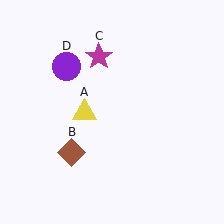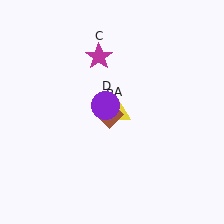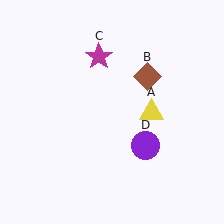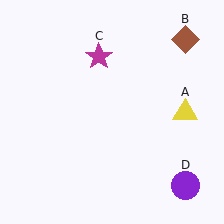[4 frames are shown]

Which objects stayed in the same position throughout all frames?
Magenta star (object C) remained stationary.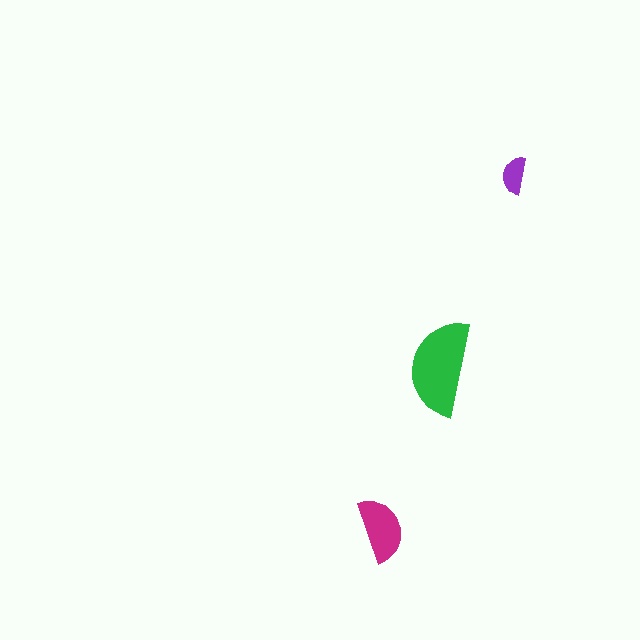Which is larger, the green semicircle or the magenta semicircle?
The green one.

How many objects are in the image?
There are 3 objects in the image.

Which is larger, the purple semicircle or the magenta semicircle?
The magenta one.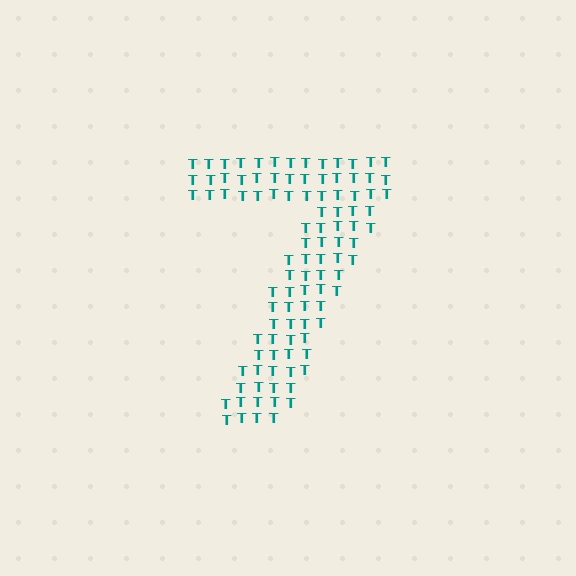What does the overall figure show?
The overall figure shows the digit 7.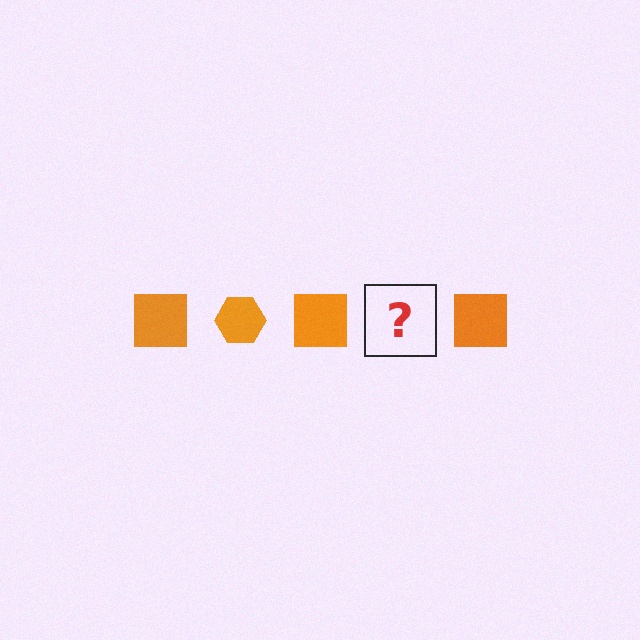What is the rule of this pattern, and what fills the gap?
The rule is that the pattern cycles through square, hexagon shapes in orange. The gap should be filled with an orange hexagon.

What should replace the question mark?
The question mark should be replaced with an orange hexagon.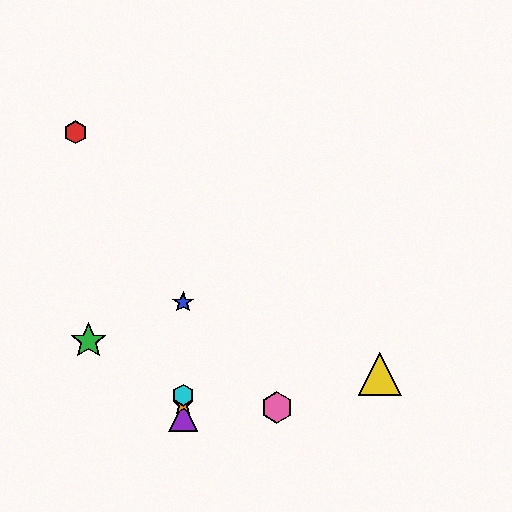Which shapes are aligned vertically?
The blue star, the purple triangle, the orange star, the cyan hexagon are aligned vertically.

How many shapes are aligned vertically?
4 shapes (the blue star, the purple triangle, the orange star, the cyan hexagon) are aligned vertically.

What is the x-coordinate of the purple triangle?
The purple triangle is at x≈183.